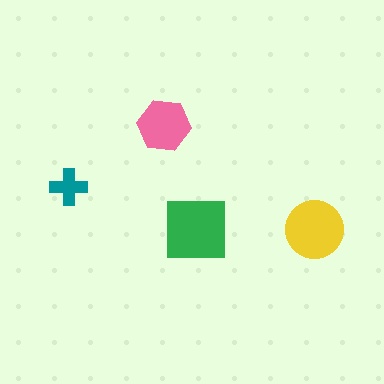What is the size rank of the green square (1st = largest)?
1st.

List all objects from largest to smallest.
The green square, the yellow circle, the pink hexagon, the teal cross.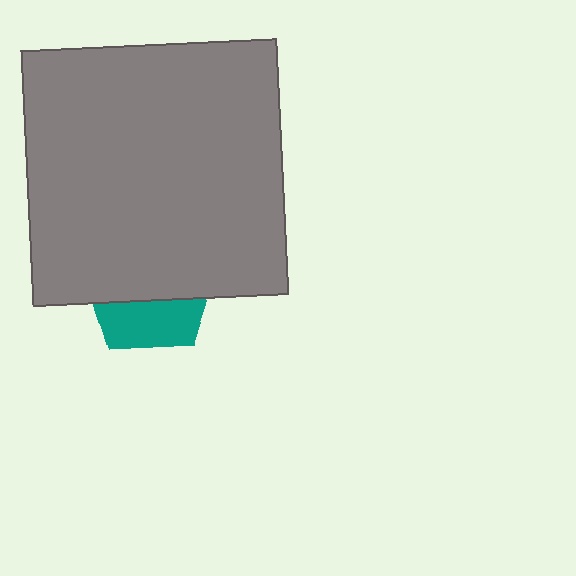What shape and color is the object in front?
The object in front is a gray square.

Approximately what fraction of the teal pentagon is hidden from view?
Roughly 63% of the teal pentagon is hidden behind the gray square.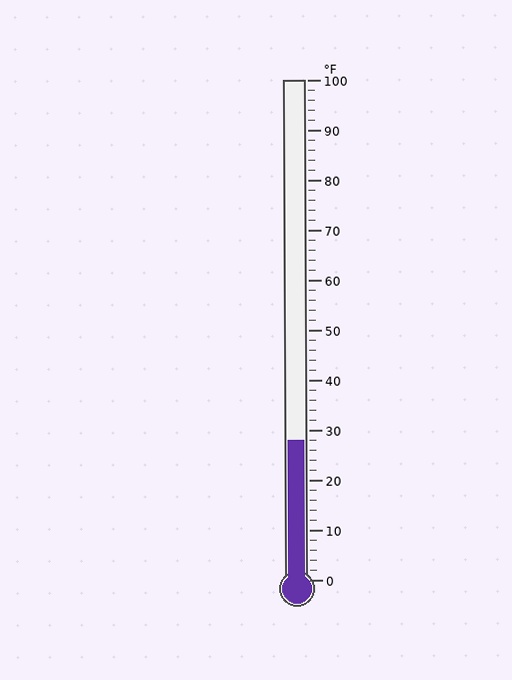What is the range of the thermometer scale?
The thermometer scale ranges from 0°F to 100°F.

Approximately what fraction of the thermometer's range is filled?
The thermometer is filled to approximately 30% of its range.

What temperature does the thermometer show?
The thermometer shows approximately 28°F.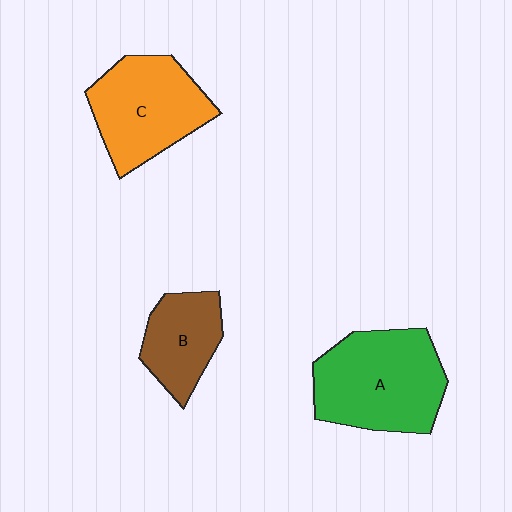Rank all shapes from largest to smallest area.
From largest to smallest: A (green), C (orange), B (brown).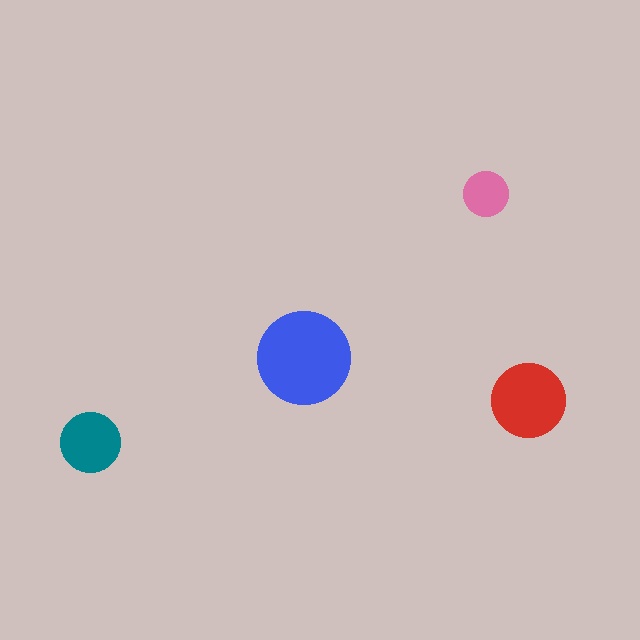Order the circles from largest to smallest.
the blue one, the red one, the teal one, the pink one.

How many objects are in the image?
There are 4 objects in the image.